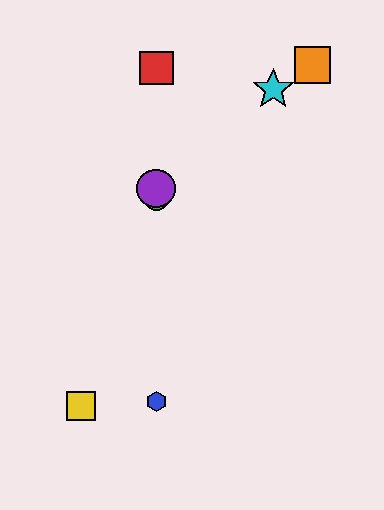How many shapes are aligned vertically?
4 shapes (the red square, the blue hexagon, the green circle, the purple circle) are aligned vertically.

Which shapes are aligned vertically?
The red square, the blue hexagon, the green circle, the purple circle are aligned vertically.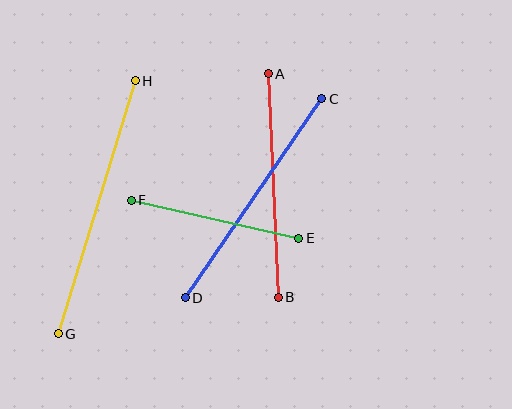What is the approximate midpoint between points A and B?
The midpoint is at approximately (273, 186) pixels.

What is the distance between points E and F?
The distance is approximately 172 pixels.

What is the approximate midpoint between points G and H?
The midpoint is at approximately (97, 207) pixels.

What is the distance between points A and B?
The distance is approximately 224 pixels.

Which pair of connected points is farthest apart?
Points G and H are farthest apart.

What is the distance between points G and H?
The distance is approximately 264 pixels.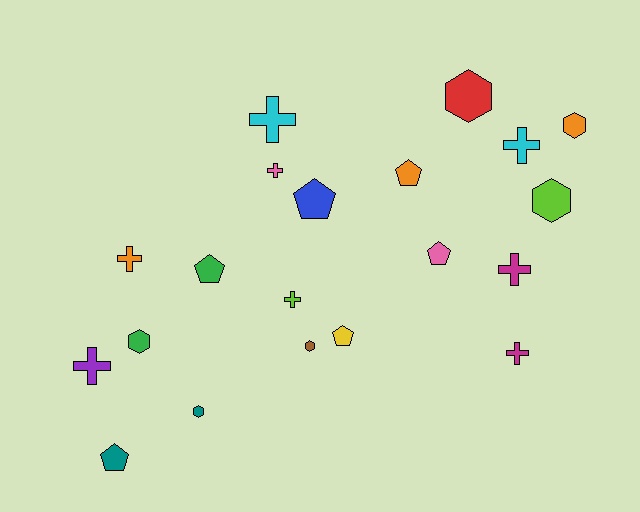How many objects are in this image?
There are 20 objects.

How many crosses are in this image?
There are 8 crosses.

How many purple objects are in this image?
There is 1 purple object.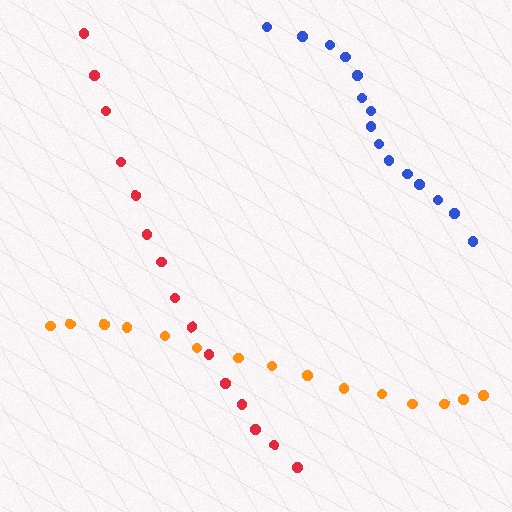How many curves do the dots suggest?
There are 3 distinct paths.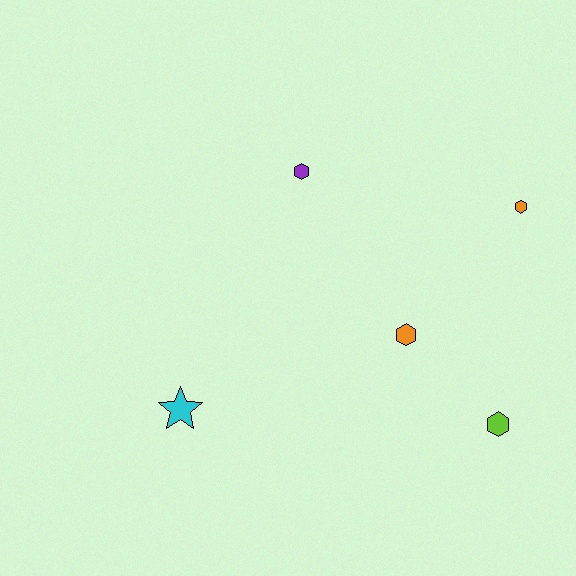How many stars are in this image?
There is 1 star.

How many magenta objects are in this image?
There are no magenta objects.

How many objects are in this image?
There are 5 objects.